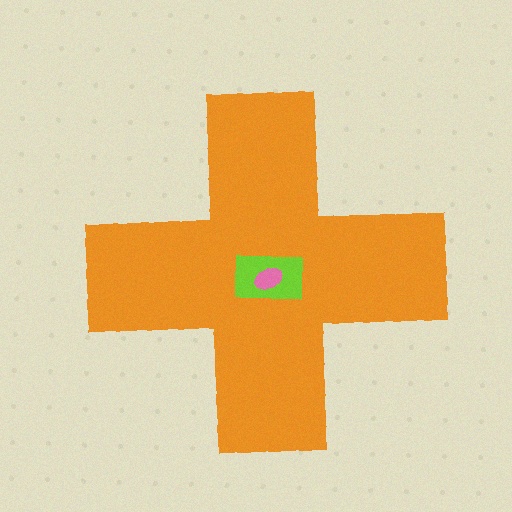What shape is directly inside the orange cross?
The lime rectangle.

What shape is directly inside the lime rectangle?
The pink ellipse.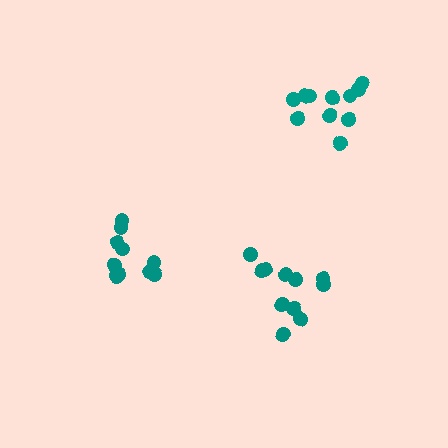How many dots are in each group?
Group 1: 10 dots, Group 2: 11 dots, Group 3: 11 dots (32 total).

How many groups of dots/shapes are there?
There are 3 groups.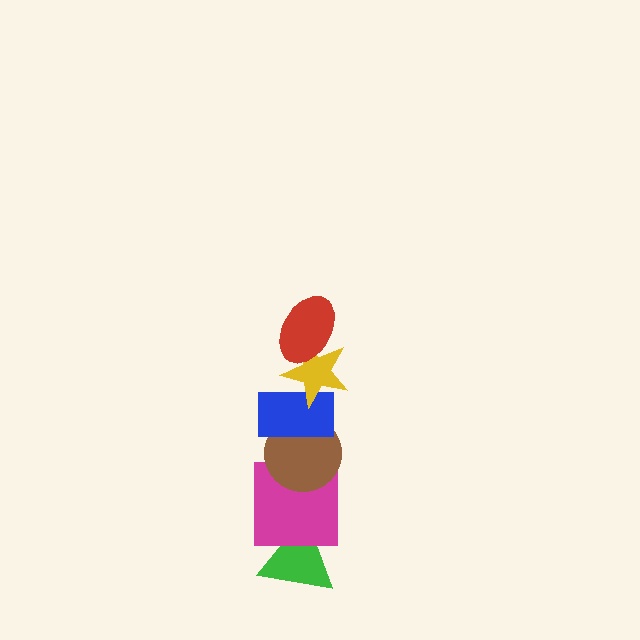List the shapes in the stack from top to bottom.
From top to bottom: the red ellipse, the yellow star, the blue rectangle, the brown circle, the magenta square, the green triangle.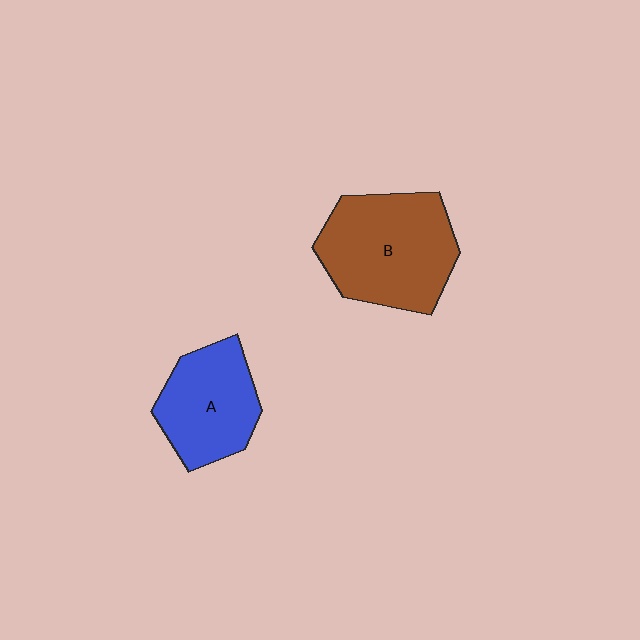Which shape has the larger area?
Shape B (brown).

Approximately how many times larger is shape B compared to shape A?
Approximately 1.4 times.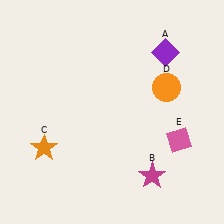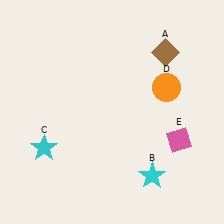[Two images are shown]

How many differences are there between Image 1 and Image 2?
There are 3 differences between the two images.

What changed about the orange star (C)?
In Image 1, C is orange. In Image 2, it changed to cyan.